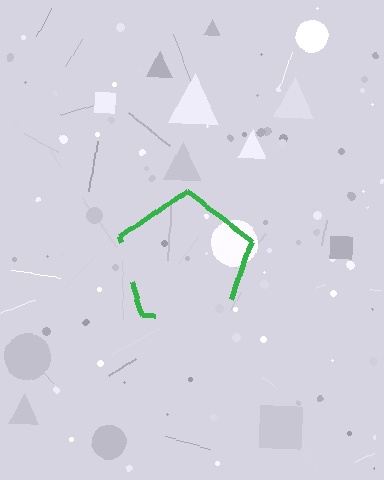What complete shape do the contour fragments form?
The contour fragments form a pentagon.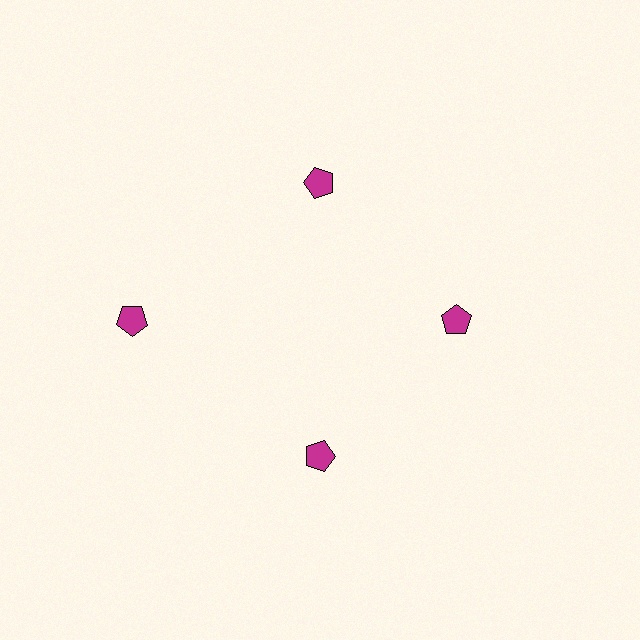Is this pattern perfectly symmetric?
No. The 4 magenta pentagons are arranged in a ring, but one element near the 9 o'clock position is pushed outward from the center, breaking the 4-fold rotational symmetry.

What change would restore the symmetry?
The symmetry would be restored by moving it inward, back onto the ring so that all 4 pentagons sit at equal angles and equal distance from the center.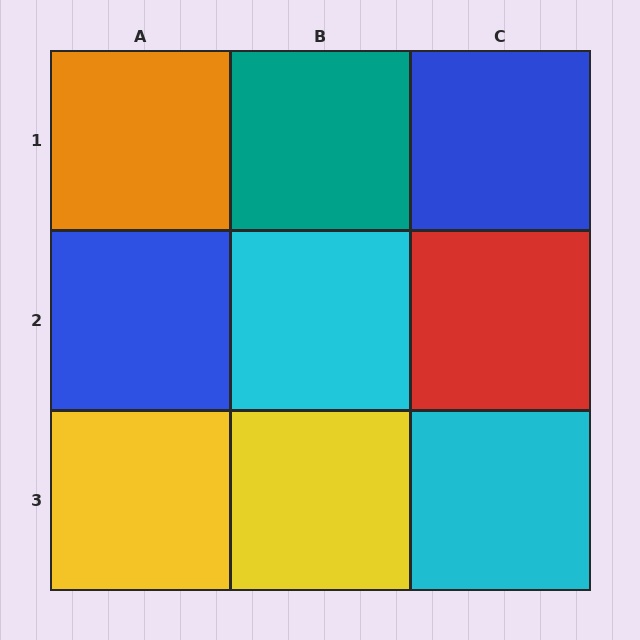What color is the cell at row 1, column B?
Teal.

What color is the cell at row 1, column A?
Orange.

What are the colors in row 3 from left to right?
Yellow, yellow, cyan.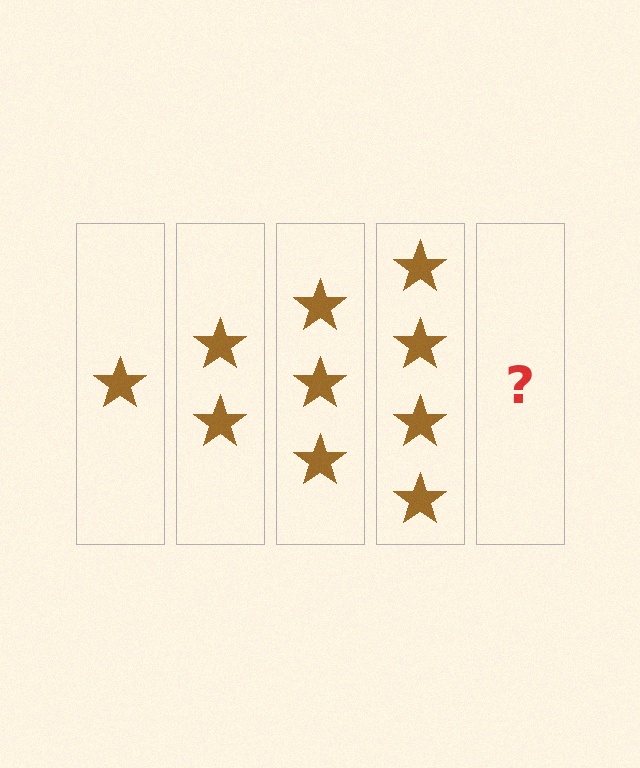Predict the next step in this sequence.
The next step is 5 stars.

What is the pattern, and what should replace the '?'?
The pattern is that each step adds one more star. The '?' should be 5 stars.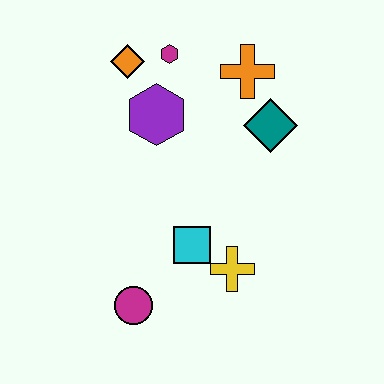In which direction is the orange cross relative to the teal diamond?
The orange cross is above the teal diamond.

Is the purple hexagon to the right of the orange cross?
No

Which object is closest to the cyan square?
The yellow cross is closest to the cyan square.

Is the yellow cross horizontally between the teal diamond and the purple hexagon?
Yes